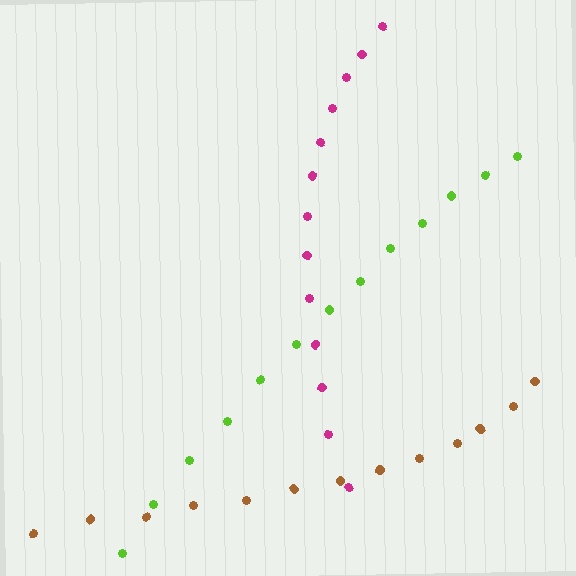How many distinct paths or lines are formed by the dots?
There are 3 distinct paths.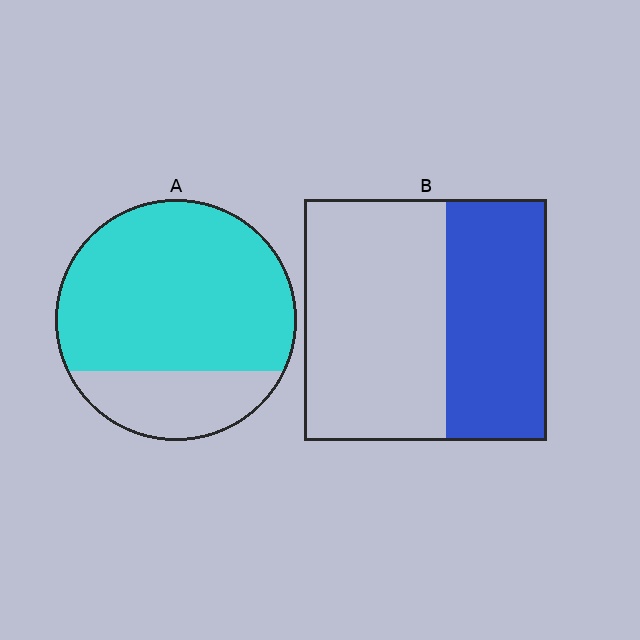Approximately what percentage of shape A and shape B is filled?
A is approximately 75% and B is approximately 40%.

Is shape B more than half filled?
No.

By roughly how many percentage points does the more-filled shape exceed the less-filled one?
By roughly 35 percentage points (A over B).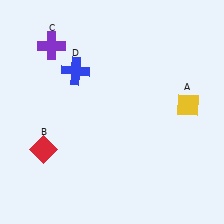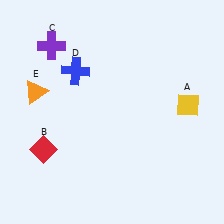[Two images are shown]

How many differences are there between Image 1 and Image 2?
There is 1 difference between the two images.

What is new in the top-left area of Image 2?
An orange triangle (E) was added in the top-left area of Image 2.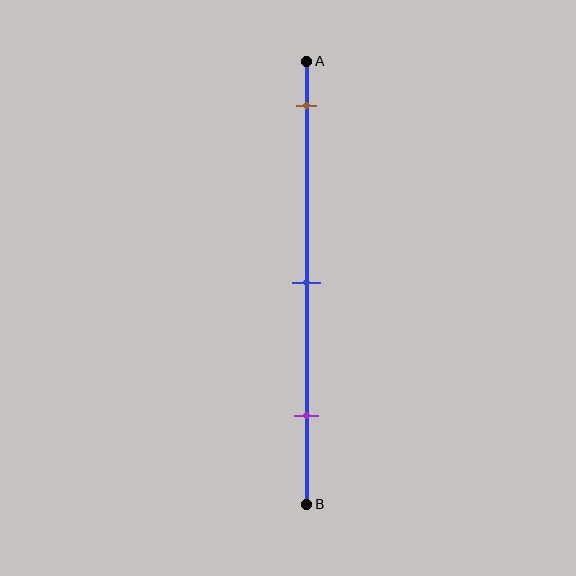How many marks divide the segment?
There are 3 marks dividing the segment.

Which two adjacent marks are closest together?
The blue and purple marks are the closest adjacent pair.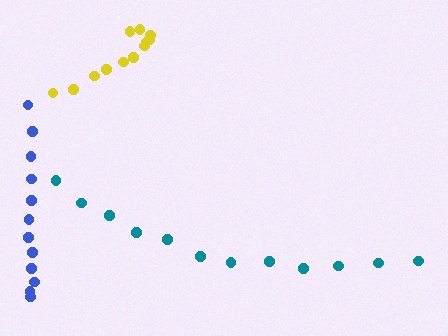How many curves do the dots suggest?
There are 3 distinct paths.